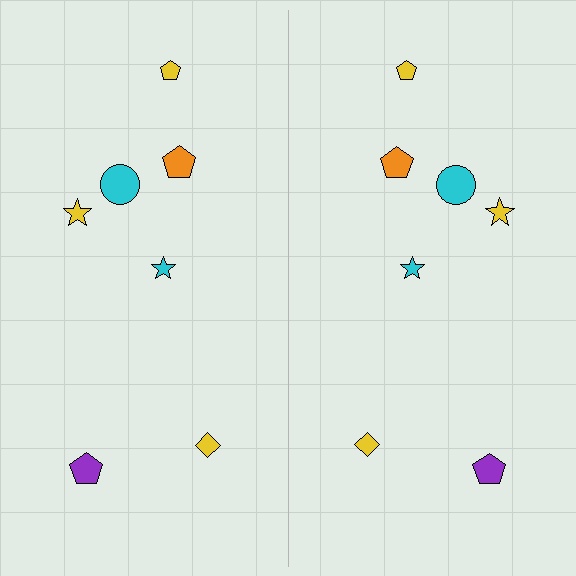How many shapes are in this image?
There are 14 shapes in this image.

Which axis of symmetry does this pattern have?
The pattern has a vertical axis of symmetry running through the center of the image.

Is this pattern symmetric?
Yes, this pattern has bilateral (reflection) symmetry.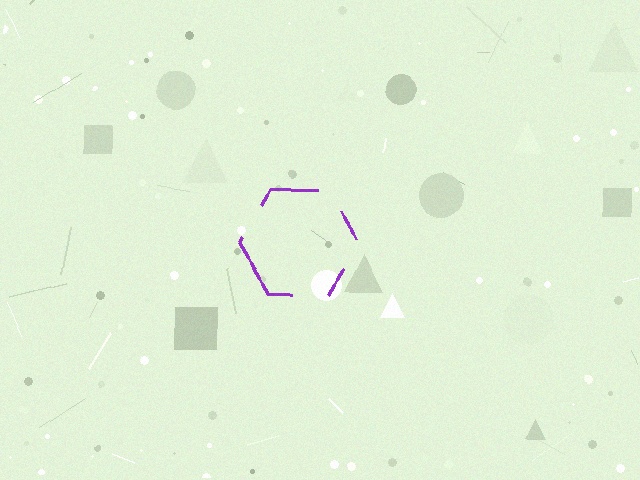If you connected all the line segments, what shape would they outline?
They would outline a hexagon.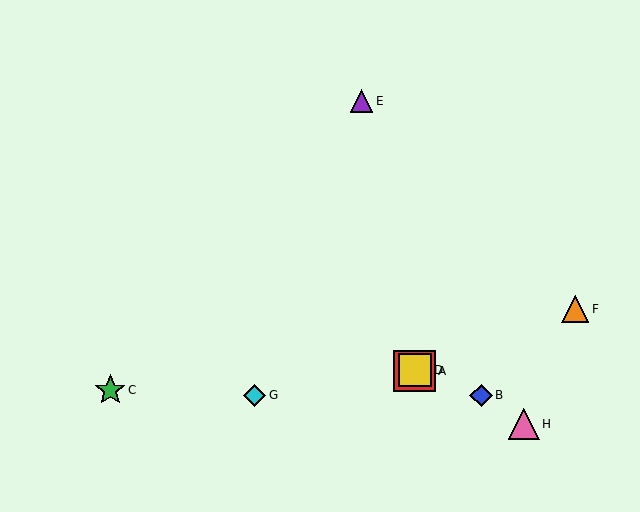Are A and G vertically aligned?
No, A is at x≈415 and G is at x≈255.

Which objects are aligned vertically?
Objects A, D are aligned vertically.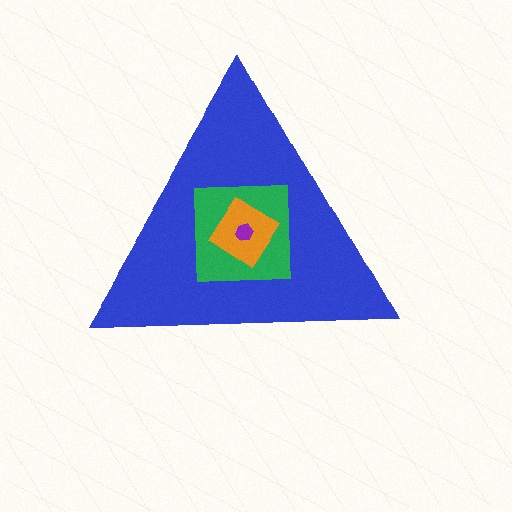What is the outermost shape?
The blue triangle.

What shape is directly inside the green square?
The orange diamond.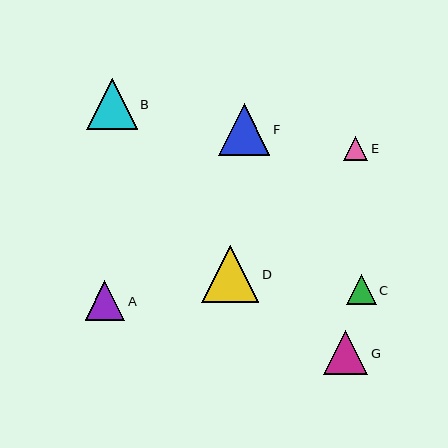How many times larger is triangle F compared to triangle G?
Triangle F is approximately 1.2 times the size of triangle G.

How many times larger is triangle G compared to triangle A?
Triangle G is approximately 1.1 times the size of triangle A.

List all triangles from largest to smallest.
From largest to smallest: D, F, B, G, A, C, E.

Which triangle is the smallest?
Triangle E is the smallest with a size of approximately 24 pixels.